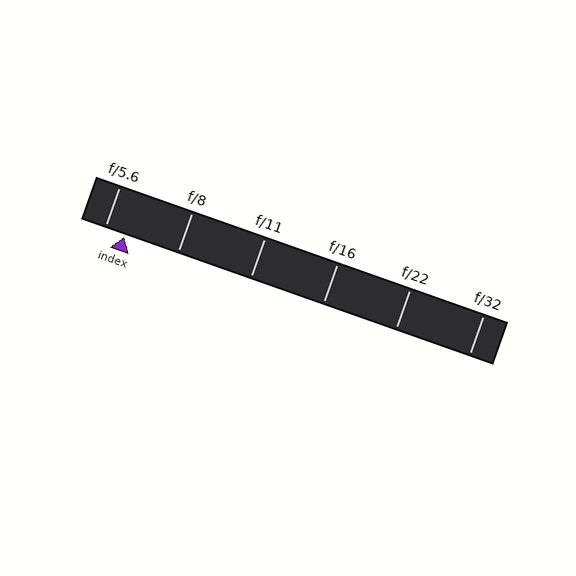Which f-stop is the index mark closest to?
The index mark is closest to f/5.6.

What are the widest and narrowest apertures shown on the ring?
The widest aperture shown is f/5.6 and the narrowest is f/32.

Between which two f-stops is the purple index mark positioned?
The index mark is between f/5.6 and f/8.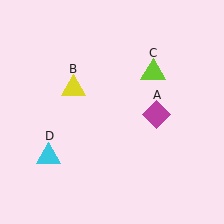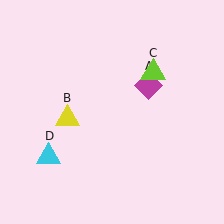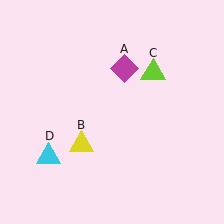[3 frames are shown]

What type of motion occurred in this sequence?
The magenta diamond (object A), yellow triangle (object B) rotated counterclockwise around the center of the scene.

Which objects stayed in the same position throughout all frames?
Lime triangle (object C) and cyan triangle (object D) remained stationary.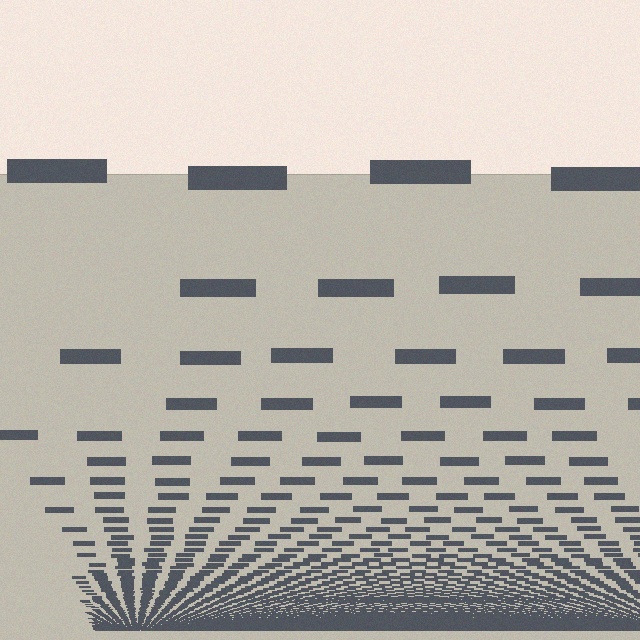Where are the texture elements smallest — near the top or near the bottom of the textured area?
Near the bottom.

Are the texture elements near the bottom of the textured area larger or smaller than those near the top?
Smaller. The gradient is inverted — elements near the bottom are smaller and denser.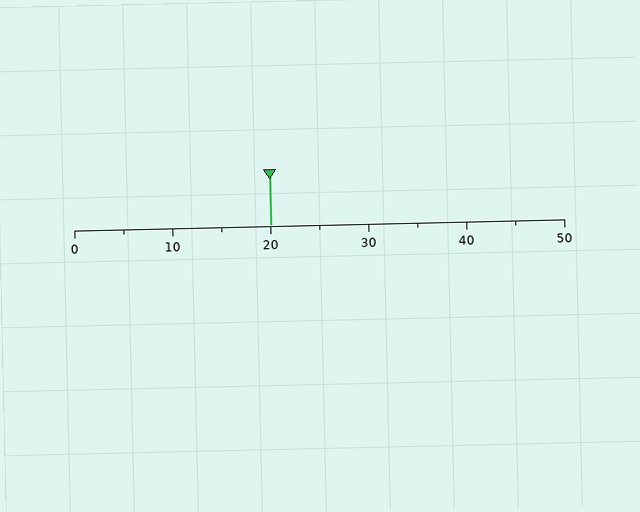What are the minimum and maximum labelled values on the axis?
The axis runs from 0 to 50.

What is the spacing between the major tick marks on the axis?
The major ticks are spaced 10 apart.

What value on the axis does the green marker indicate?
The marker indicates approximately 20.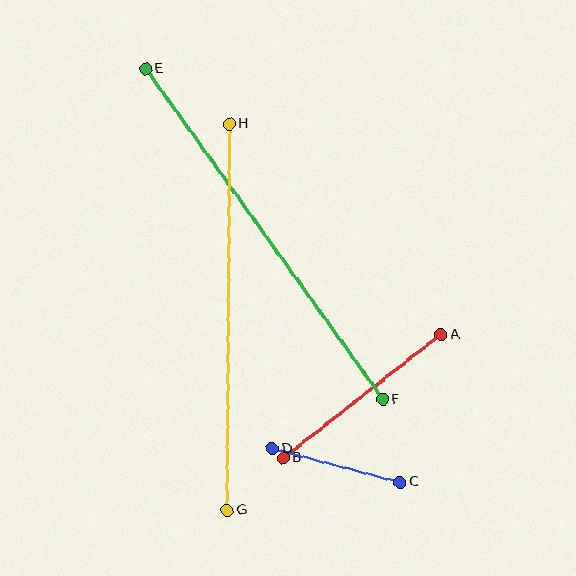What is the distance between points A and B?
The distance is approximately 200 pixels.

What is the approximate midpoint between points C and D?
The midpoint is at approximately (336, 465) pixels.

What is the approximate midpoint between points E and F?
The midpoint is at approximately (264, 234) pixels.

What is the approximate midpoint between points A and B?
The midpoint is at approximately (362, 396) pixels.